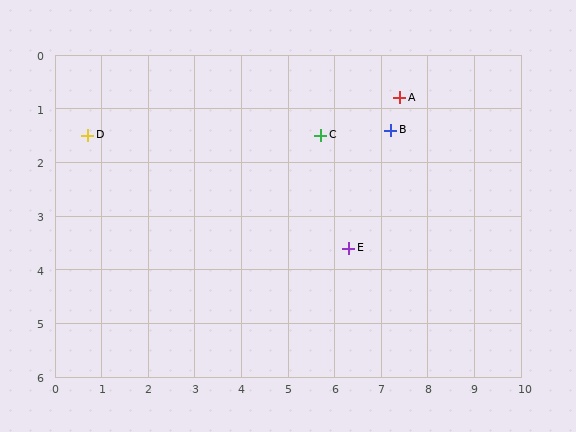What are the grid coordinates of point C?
Point C is at approximately (5.7, 1.5).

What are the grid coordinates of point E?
Point E is at approximately (6.3, 3.6).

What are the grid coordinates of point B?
Point B is at approximately (7.2, 1.4).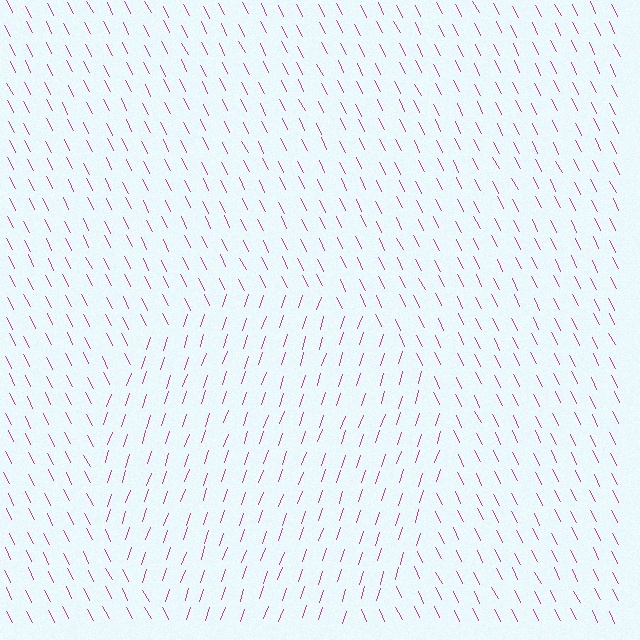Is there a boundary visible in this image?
Yes, there is a texture boundary formed by a change in line orientation.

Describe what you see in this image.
The image is filled with small magenta line segments. A circle region in the image has lines oriented differently from the surrounding lines, creating a visible texture boundary.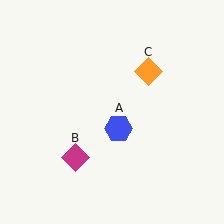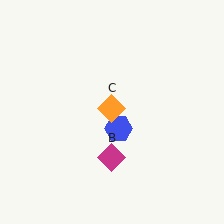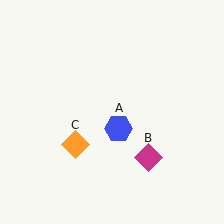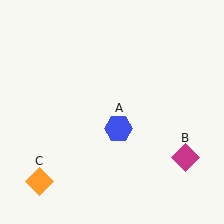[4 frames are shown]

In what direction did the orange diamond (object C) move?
The orange diamond (object C) moved down and to the left.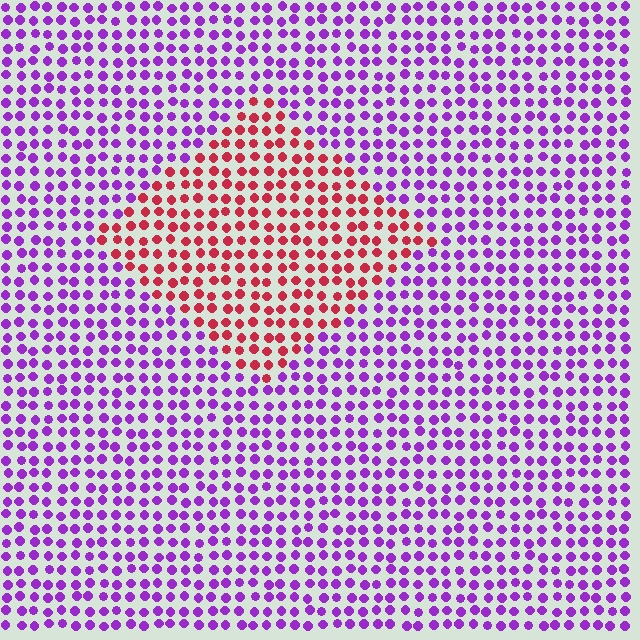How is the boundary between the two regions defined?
The boundary is defined purely by a slight shift in hue (about 67 degrees). Spacing, size, and orientation are identical on both sides.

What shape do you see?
I see a diamond.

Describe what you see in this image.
The image is filled with small purple elements in a uniform arrangement. A diamond-shaped region is visible where the elements are tinted to a slightly different hue, forming a subtle color boundary.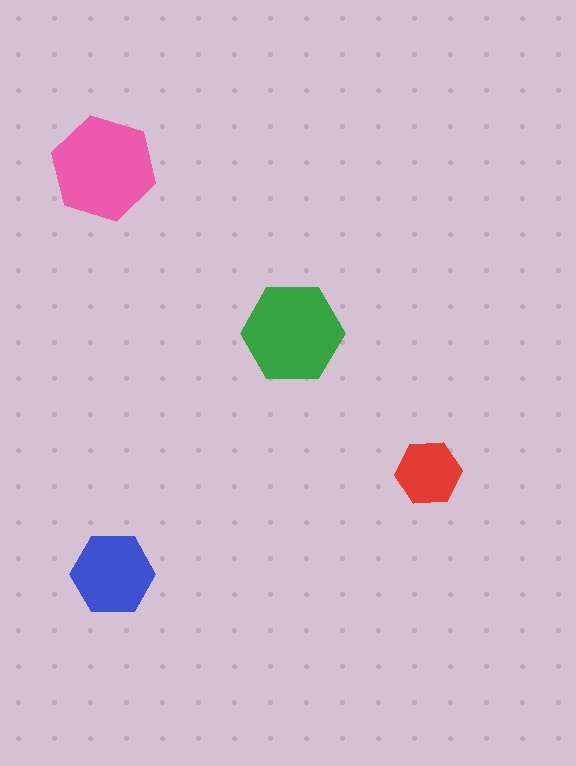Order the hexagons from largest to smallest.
the pink one, the green one, the blue one, the red one.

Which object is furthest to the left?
The pink hexagon is leftmost.